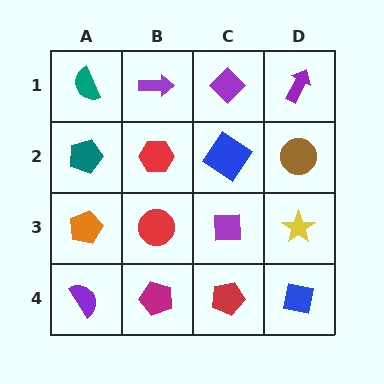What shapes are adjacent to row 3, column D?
A brown circle (row 2, column D), a blue square (row 4, column D), a purple square (row 3, column C).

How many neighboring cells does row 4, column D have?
2.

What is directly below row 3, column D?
A blue square.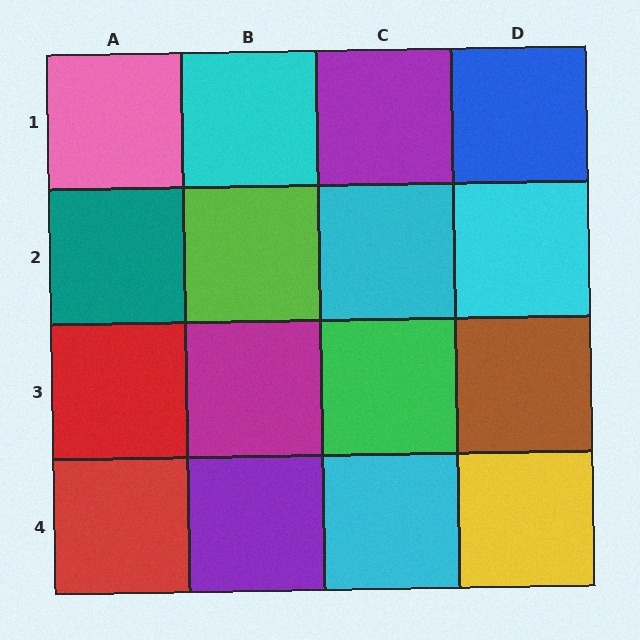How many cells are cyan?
4 cells are cyan.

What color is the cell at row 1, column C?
Purple.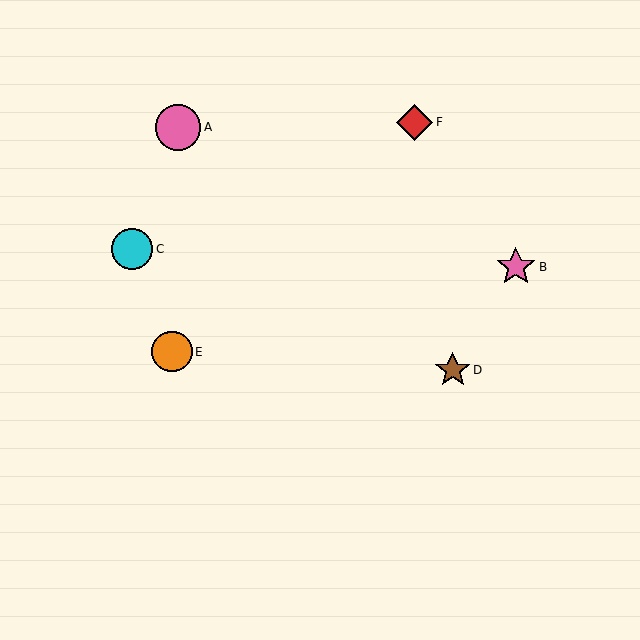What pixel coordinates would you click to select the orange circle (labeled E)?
Click at (172, 352) to select the orange circle E.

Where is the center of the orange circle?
The center of the orange circle is at (172, 352).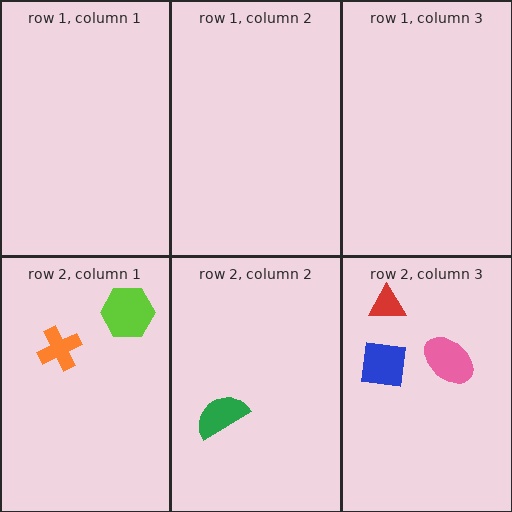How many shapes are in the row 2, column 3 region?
3.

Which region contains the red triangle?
The row 2, column 3 region.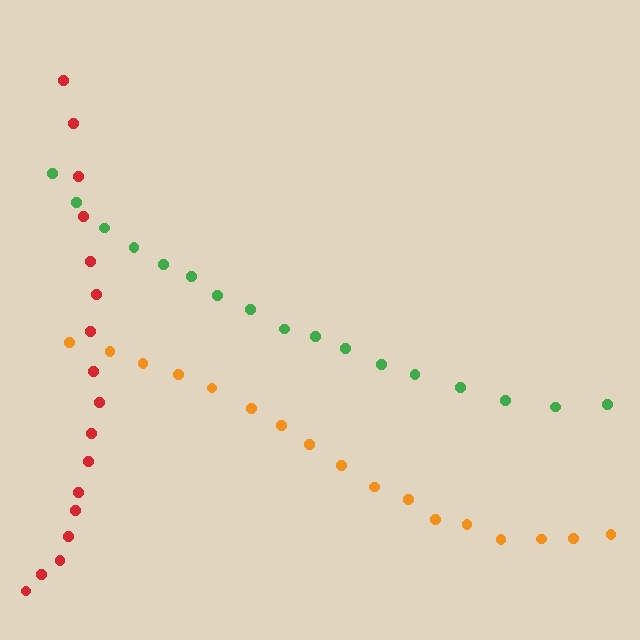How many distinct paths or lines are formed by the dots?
There are 3 distinct paths.